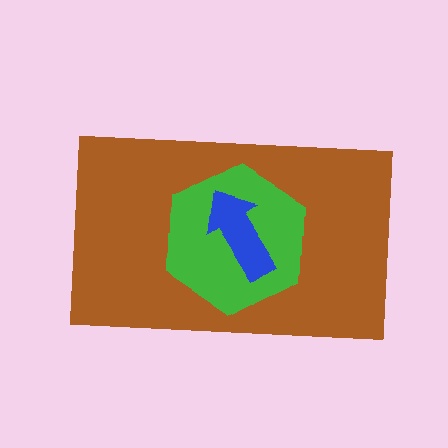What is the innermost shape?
The blue arrow.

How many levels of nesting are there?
3.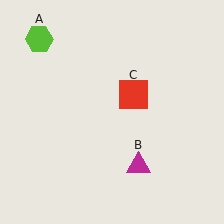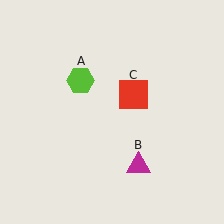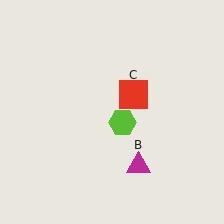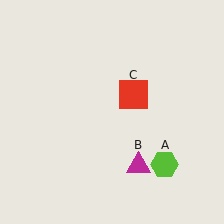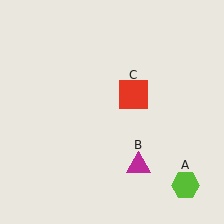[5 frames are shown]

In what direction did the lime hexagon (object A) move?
The lime hexagon (object A) moved down and to the right.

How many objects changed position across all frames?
1 object changed position: lime hexagon (object A).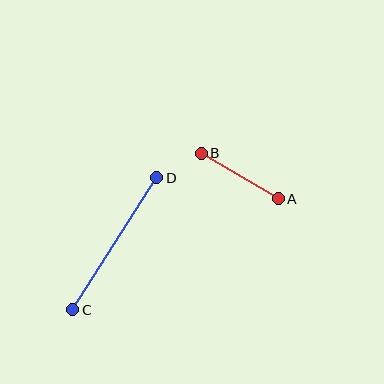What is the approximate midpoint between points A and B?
The midpoint is at approximately (240, 176) pixels.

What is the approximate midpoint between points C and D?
The midpoint is at approximately (115, 244) pixels.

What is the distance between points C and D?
The distance is approximately 156 pixels.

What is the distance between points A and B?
The distance is approximately 90 pixels.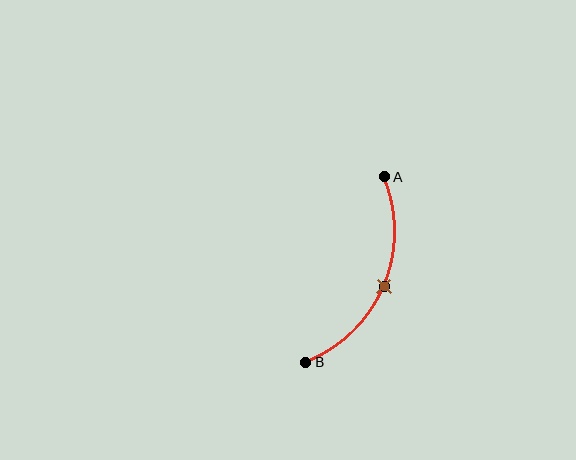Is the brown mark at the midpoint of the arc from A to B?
Yes. The brown mark lies on the arc at equal arc-length from both A and B — it is the arc midpoint.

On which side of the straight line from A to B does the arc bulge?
The arc bulges to the right of the straight line connecting A and B.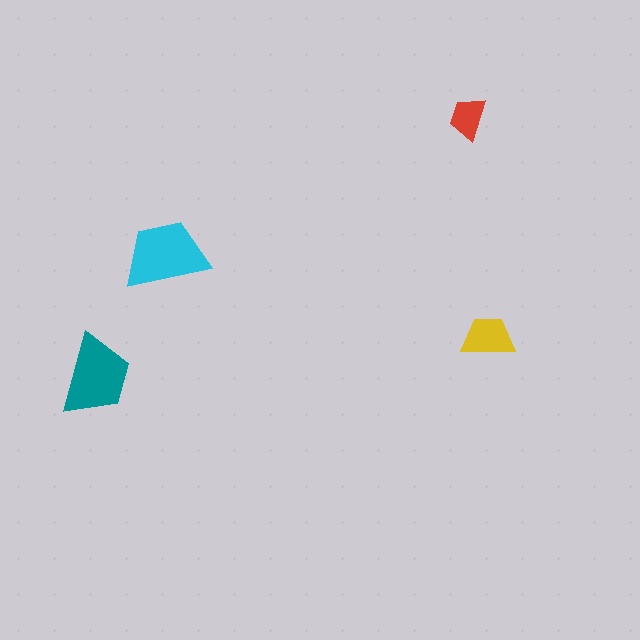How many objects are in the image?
There are 4 objects in the image.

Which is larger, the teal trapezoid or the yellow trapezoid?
The teal one.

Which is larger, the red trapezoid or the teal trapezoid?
The teal one.